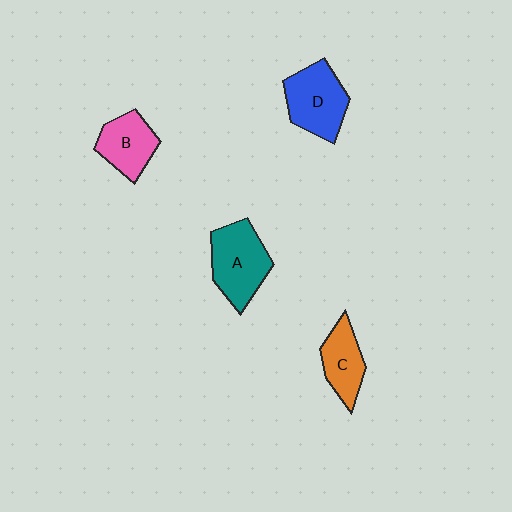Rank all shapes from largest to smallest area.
From largest to smallest: A (teal), D (blue), B (pink), C (orange).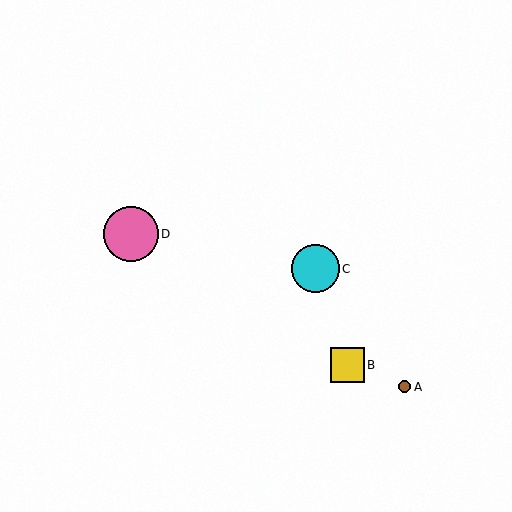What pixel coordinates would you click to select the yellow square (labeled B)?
Click at (347, 365) to select the yellow square B.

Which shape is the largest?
The pink circle (labeled D) is the largest.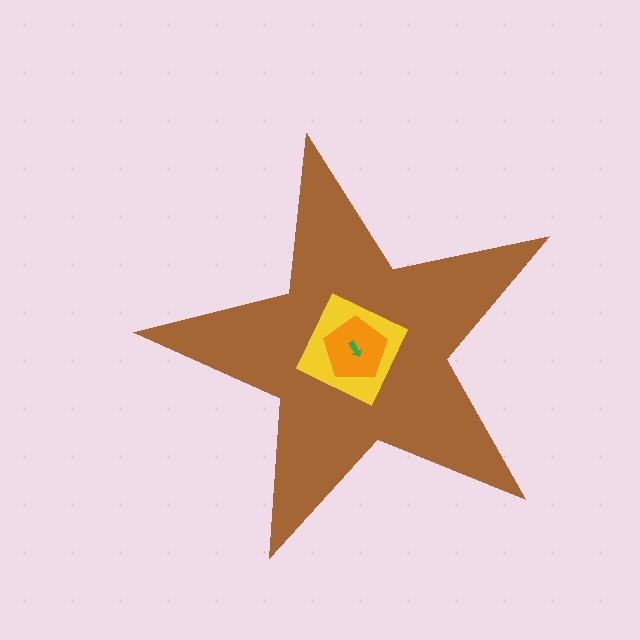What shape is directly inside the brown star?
The yellow square.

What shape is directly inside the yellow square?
The orange pentagon.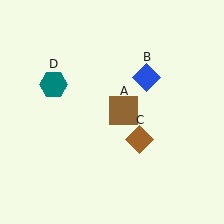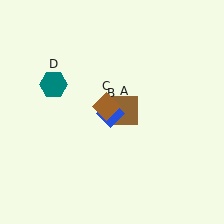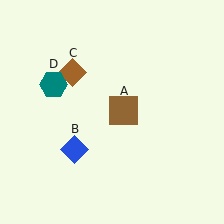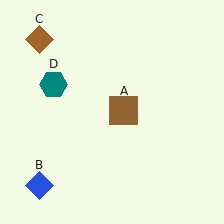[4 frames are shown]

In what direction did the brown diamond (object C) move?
The brown diamond (object C) moved up and to the left.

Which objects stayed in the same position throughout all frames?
Brown square (object A) and teal hexagon (object D) remained stationary.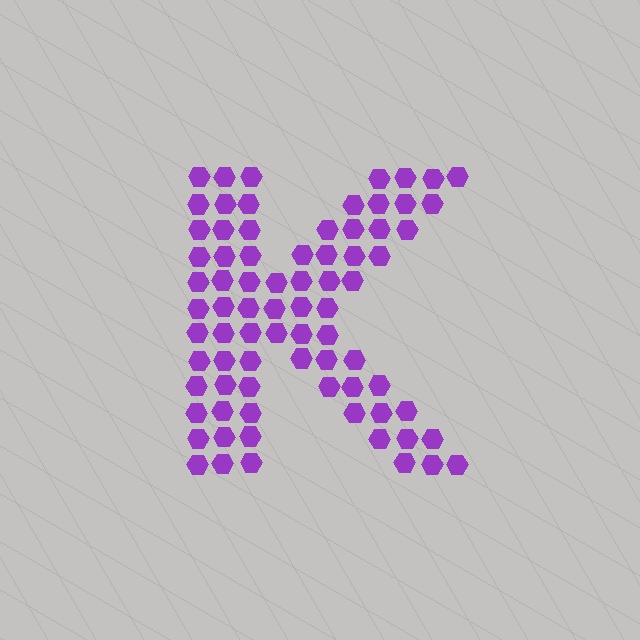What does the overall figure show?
The overall figure shows the letter K.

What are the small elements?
The small elements are hexagons.